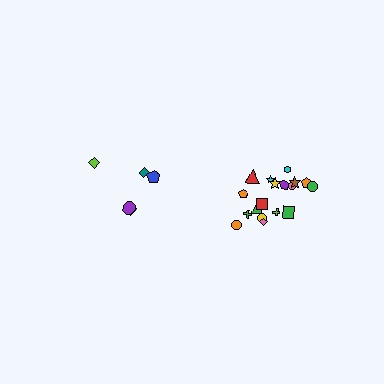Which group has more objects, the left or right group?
The right group.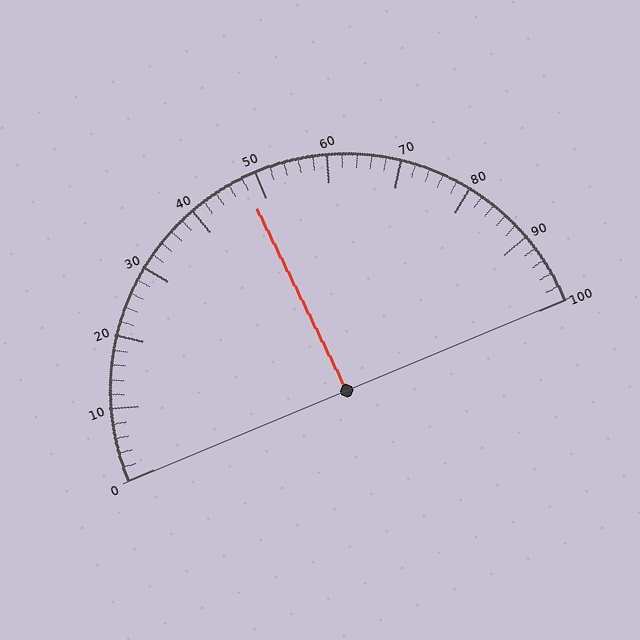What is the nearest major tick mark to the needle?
The nearest major tick mark is 50.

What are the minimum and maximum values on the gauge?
The gauge ranges from 0 to 100.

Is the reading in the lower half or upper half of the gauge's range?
The reading is in the lower half of the range (0 to 100).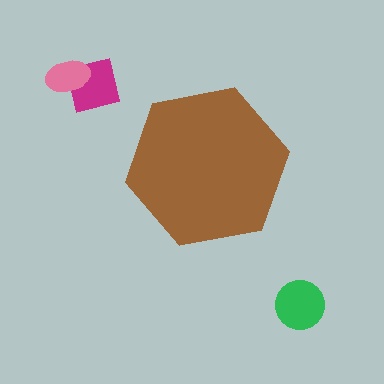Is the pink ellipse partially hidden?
No, the pink ellipse is fully visible.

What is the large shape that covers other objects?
A brown hexagon.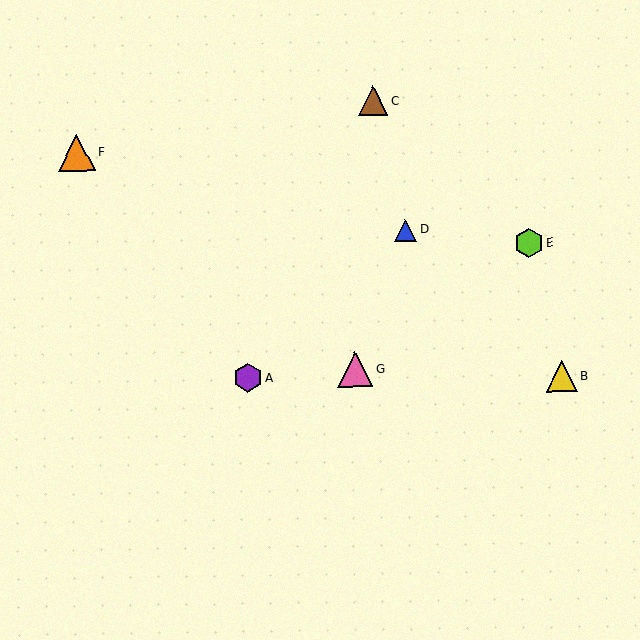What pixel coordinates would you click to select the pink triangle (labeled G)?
Click at (355, 370) to select the pink triangle G.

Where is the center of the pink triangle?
The center of the pink triangle is at (355, 370).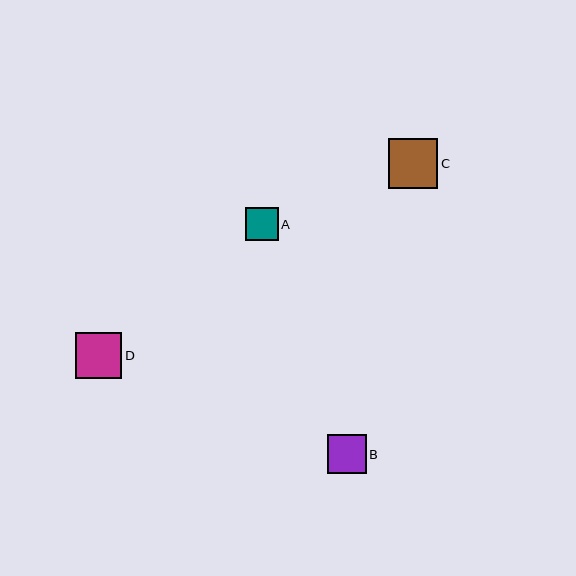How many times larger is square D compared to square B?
Square D is approximately 1.2 times the size of square B.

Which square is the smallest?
Square A is the smallest with a size of approximately 33 pixels.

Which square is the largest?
Square C is the largest with a size of approximately 49 pixels.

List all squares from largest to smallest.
From largest to smallest: C, D, B, A.